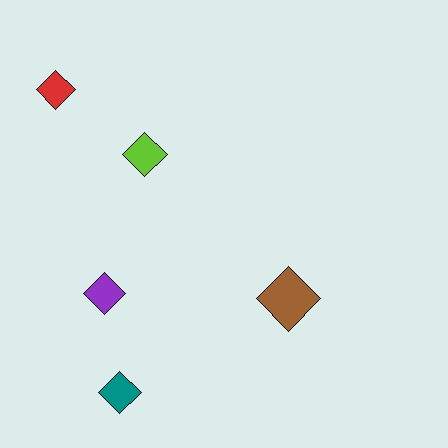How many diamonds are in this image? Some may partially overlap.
There are 5 diamonds.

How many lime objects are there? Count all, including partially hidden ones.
There is 1 lime object.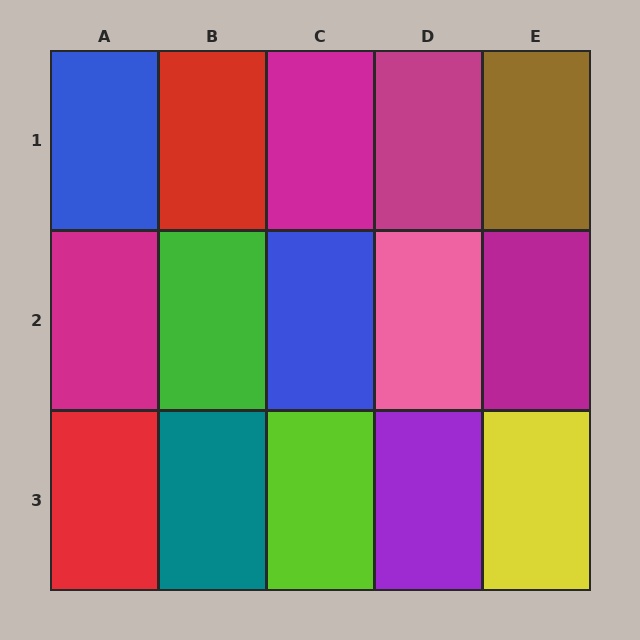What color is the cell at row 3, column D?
Purple.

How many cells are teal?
1 cell is teal.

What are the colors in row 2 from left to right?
Magenta, green, blue, pink, magenta.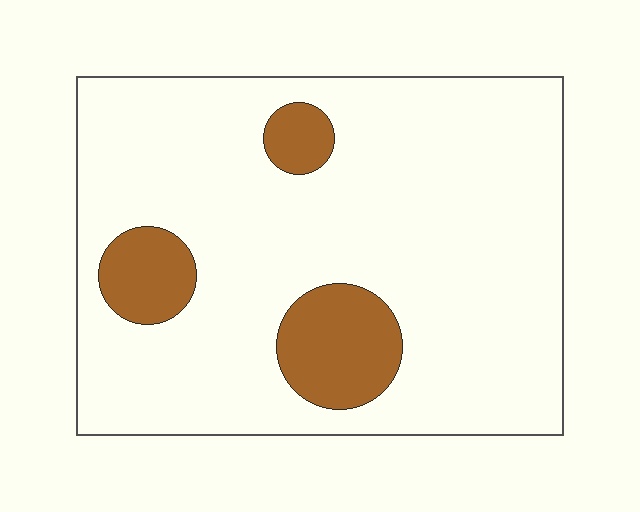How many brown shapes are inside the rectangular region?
3.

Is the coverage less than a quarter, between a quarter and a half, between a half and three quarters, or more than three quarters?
Less than a quarter.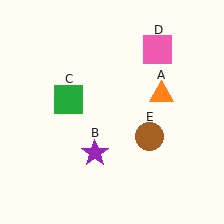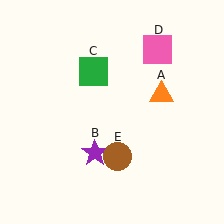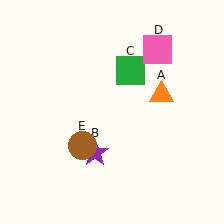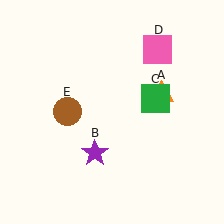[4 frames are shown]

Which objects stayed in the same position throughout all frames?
Orange triangle (object A) and purple star (object B) and pink square (object D) remained stationary.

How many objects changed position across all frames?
2 objects changed position: green square (object C), brown circle (object E).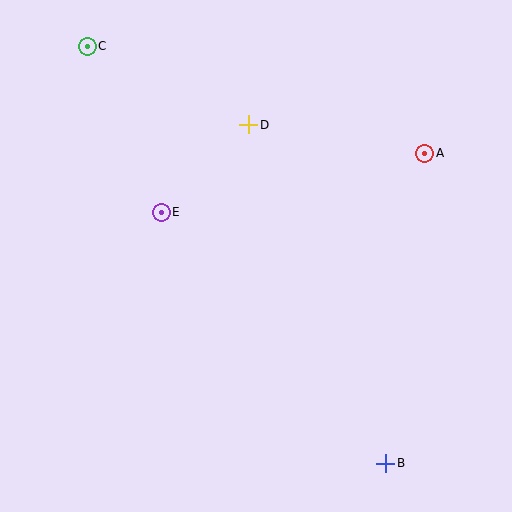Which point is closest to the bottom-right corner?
Point B is closest to the bottom-right corner.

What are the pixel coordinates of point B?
Point B is at (386, 463).